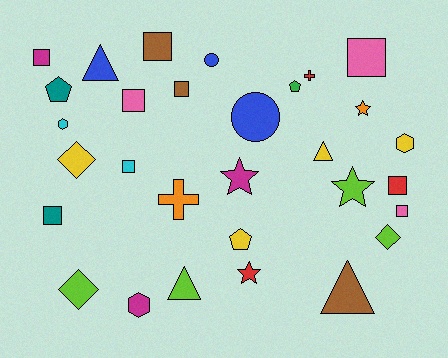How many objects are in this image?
There are 30 objects.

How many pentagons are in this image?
There are 3 pentagons.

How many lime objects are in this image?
There are 4 lime objects.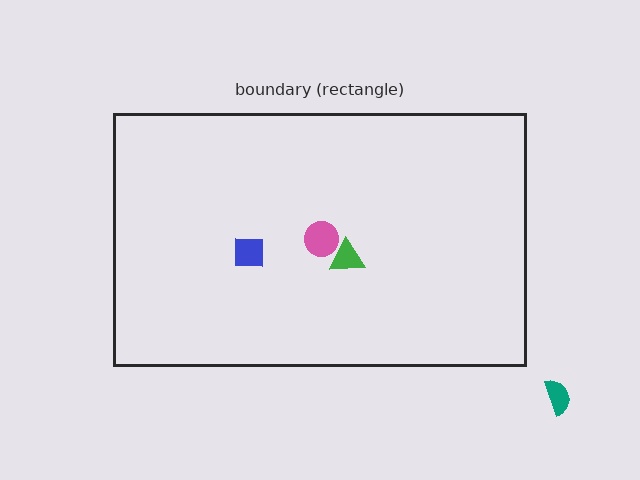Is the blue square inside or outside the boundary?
Inside.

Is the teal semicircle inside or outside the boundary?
Outside.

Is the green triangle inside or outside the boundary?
Inside.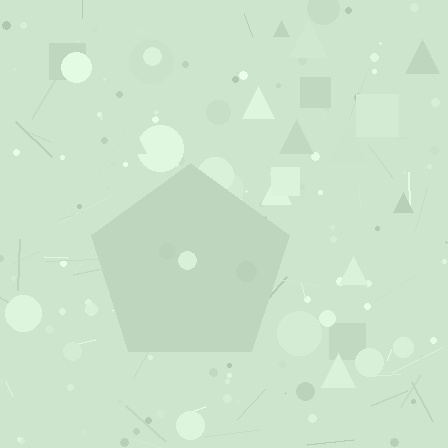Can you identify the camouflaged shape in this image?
The camouflaged shape is a pentagon.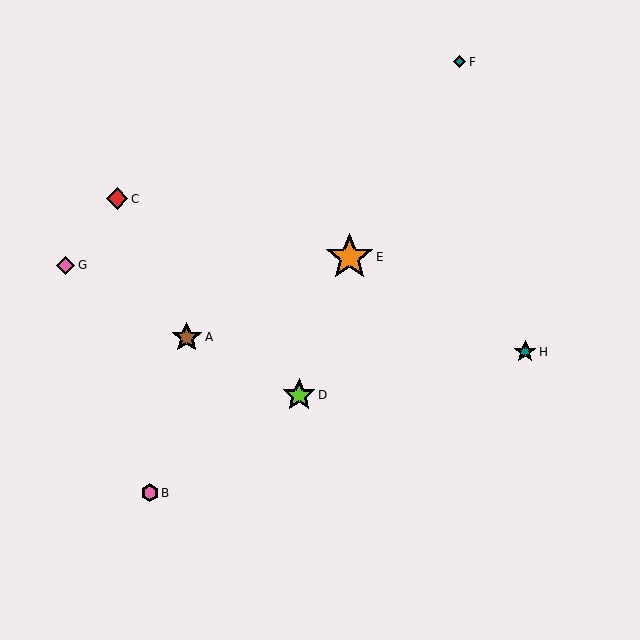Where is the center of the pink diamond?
The center of the pink diamond is at (66, 265).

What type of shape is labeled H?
Shape H is a teal star.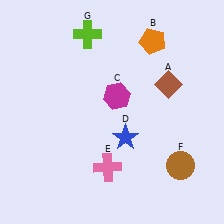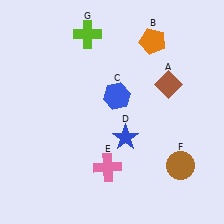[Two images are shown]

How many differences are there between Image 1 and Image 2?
There is 1 difference between the two images.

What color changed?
The hexagon (C) changed from magenta in Image 1 to blue in Image 2.